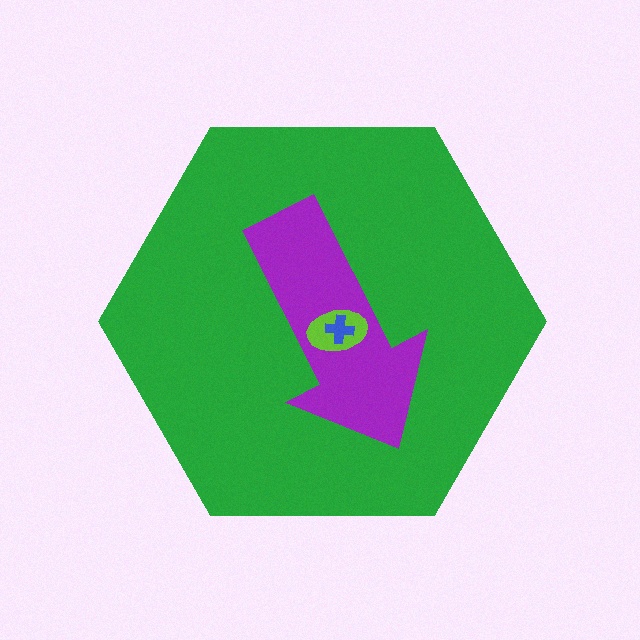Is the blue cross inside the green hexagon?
Yes.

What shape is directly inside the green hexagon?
The purple arrow.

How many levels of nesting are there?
4.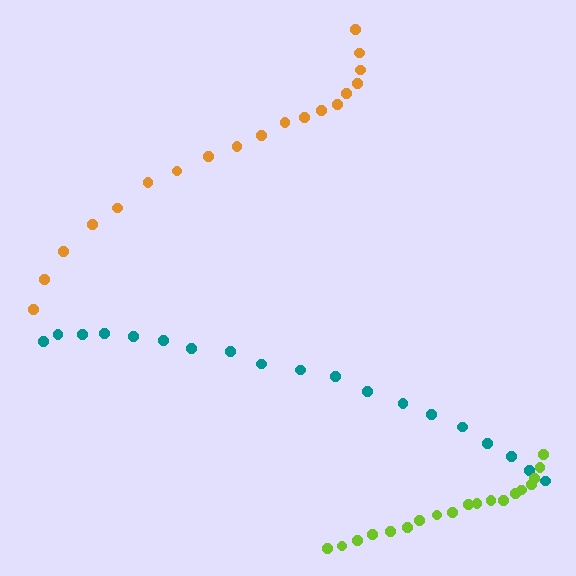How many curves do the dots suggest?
There are 3 distinct paths.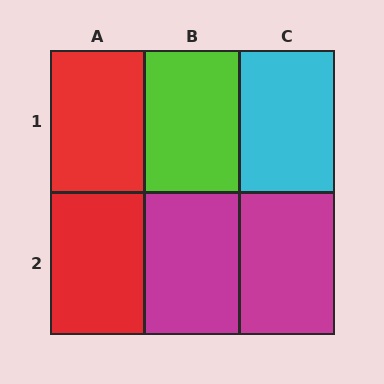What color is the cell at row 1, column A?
Red.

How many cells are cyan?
1 cell is cyan.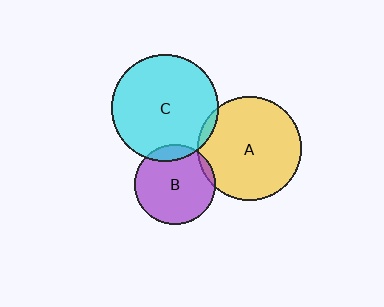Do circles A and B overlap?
Yes.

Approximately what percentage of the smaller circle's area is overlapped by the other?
Approximately 5%.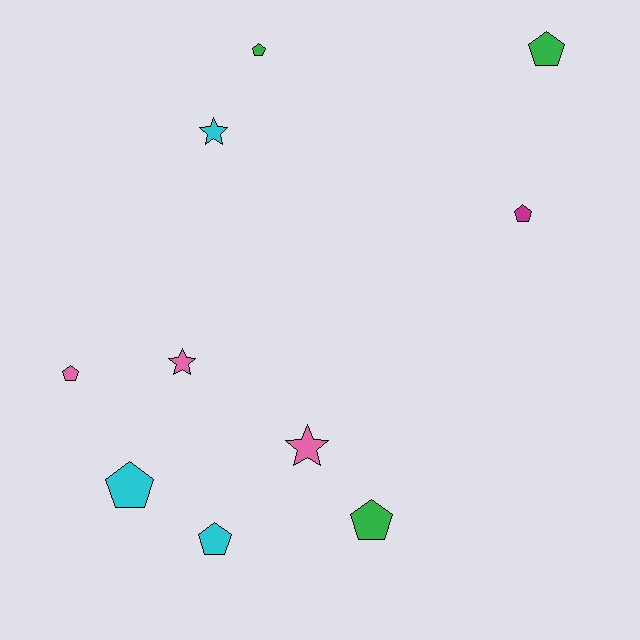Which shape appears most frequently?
Pentagon, with 7 objects.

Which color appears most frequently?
Pink, with 3 objects.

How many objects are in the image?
There are 10 objects.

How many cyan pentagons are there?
There are 2 cyan pentagons.